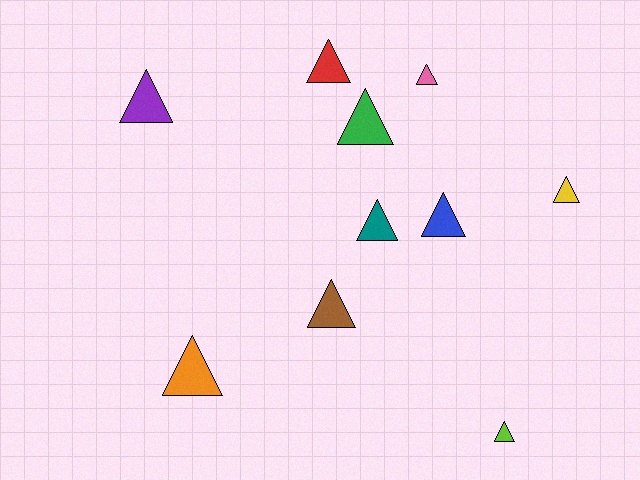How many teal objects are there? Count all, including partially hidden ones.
There is 1 teal object.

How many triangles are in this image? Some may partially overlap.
There are 10 triangles.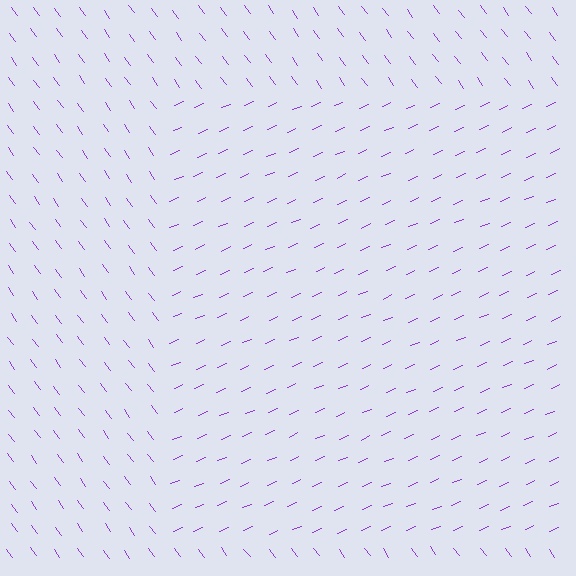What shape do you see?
I see a rectangle.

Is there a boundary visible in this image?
Yes, there is a texture boundary formed by a change in line orientation.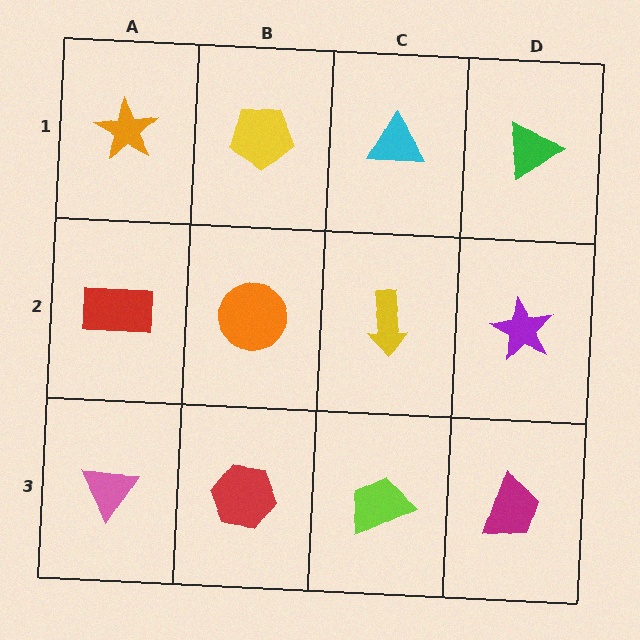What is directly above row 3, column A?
A red rectangle.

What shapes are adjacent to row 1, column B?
An orange circle (row 2, column B), an orange star (row 1, column A), a cyan triangle (row 1, column C).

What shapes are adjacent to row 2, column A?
An orange star (row 1, column A), a pink triangle (row 3, column A), an orange circle (row 2, column B).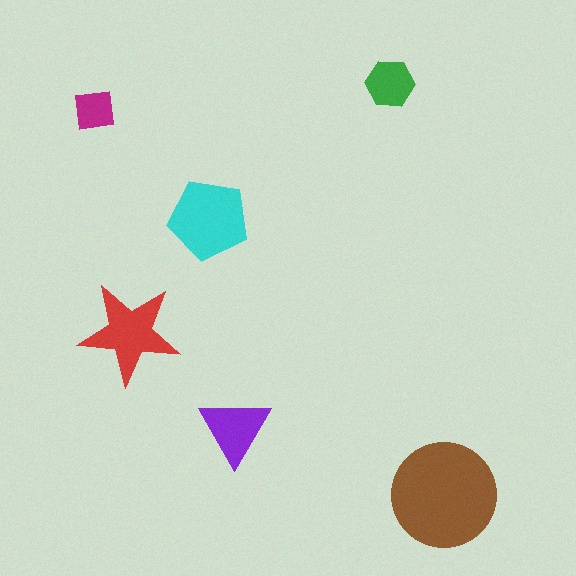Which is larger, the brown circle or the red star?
The brown circle.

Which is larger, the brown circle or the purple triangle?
The brown circle.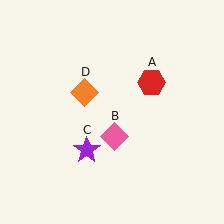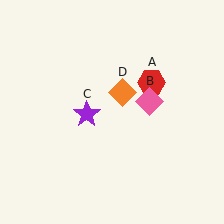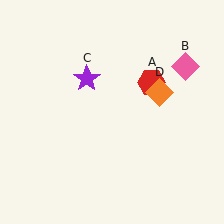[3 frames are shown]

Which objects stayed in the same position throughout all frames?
Red hexagon (object A) remained stationary.